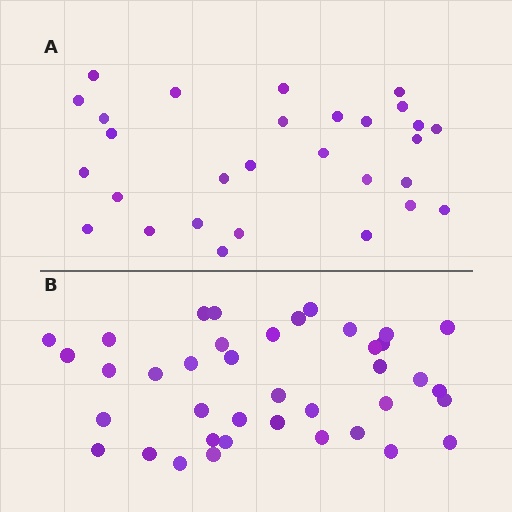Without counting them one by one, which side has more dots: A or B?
Region B (the bottom region) has more dots.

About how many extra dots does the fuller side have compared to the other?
Region B has roughly 10 or so more dots than region A.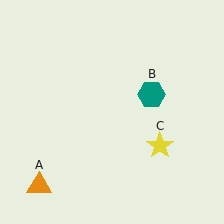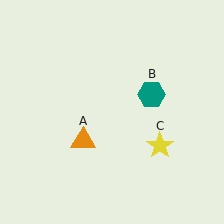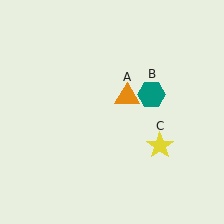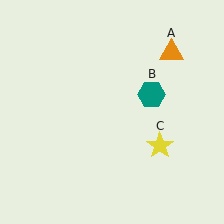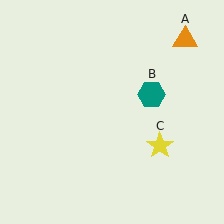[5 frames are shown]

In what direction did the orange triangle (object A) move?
The orange triangle (object A) moved up and to the right.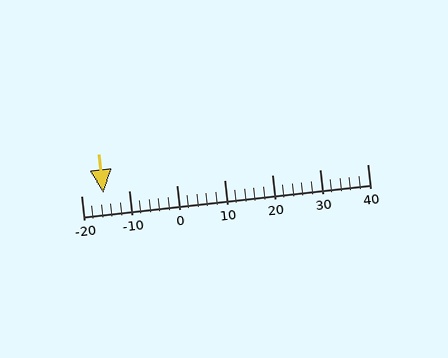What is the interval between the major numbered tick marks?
The major tick marks are spaced 10 units apart.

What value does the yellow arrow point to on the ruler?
The yellow arrow points to approximately -15.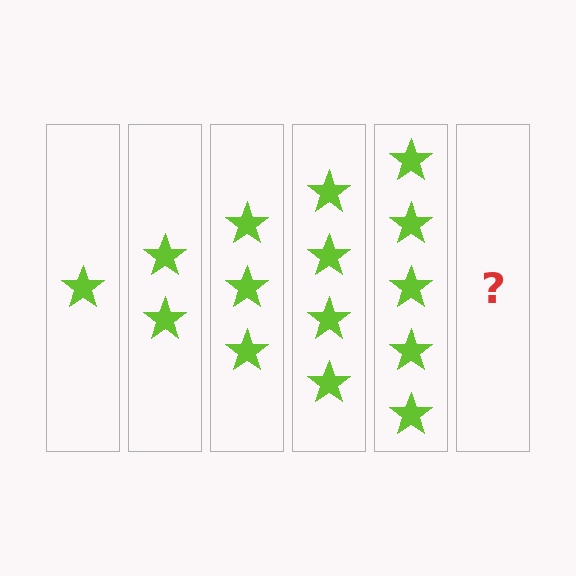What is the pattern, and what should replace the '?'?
The pattern is that each step adds one more star. The '?' should be 6 stars.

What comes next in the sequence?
The next element should be 6 stars.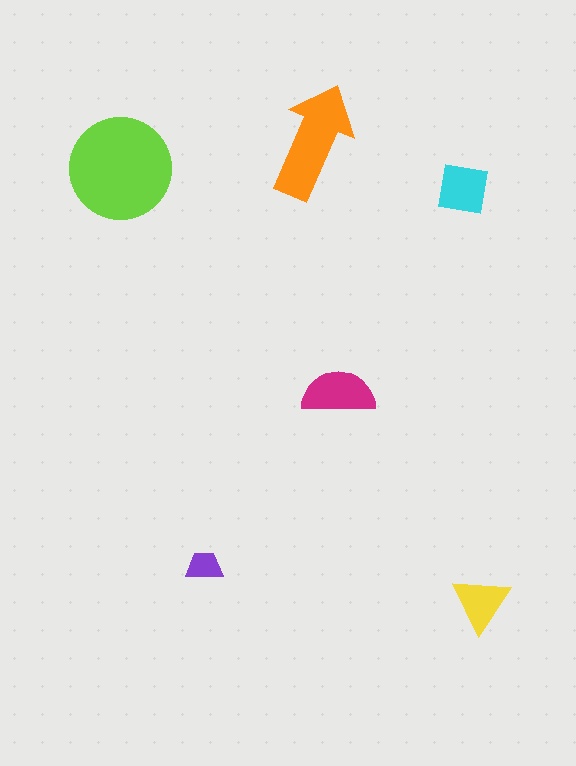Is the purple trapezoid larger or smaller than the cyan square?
Smaller.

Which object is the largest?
The lime circle.